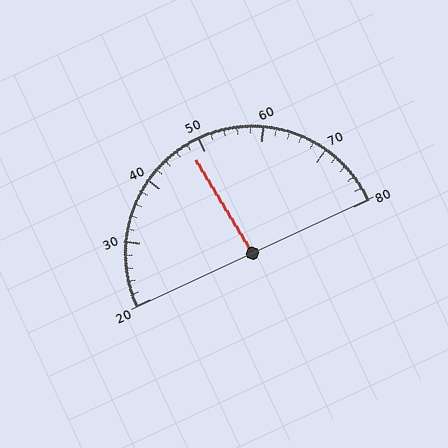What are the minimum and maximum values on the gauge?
The gauge ranges from 20 to 80.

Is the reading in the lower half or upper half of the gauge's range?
The reading is in the lower half of the range (20 to 80).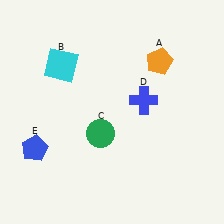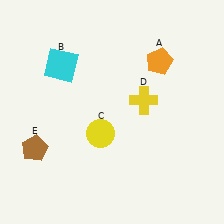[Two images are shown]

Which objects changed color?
C changed from green to yellow. D changed from blue to yellow. E changed from blue to brown.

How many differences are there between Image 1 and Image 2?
There are 3 differences between the two images.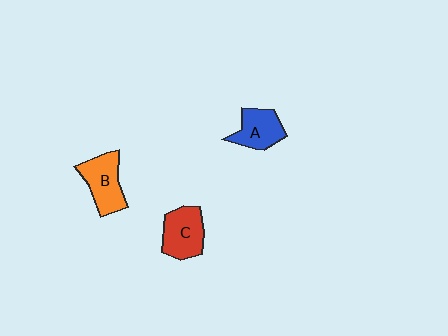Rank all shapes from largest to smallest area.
From largest to smallest: B (orange), C (red), A (blue).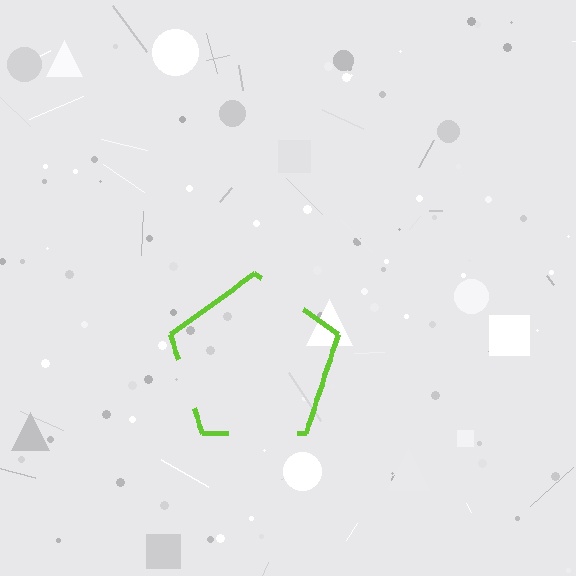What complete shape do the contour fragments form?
The contour fragments form a pentagon.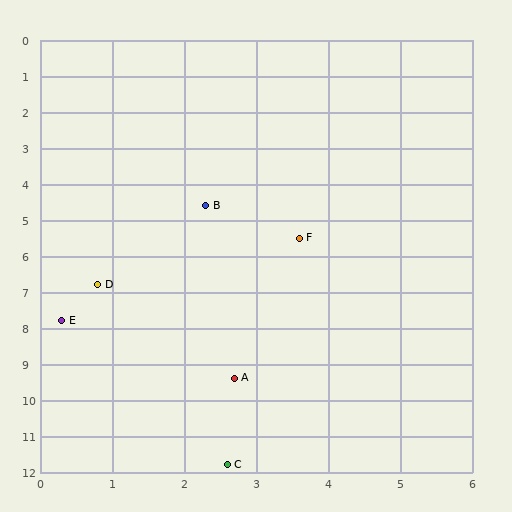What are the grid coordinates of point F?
Point F is at approximately (3.6, 5.5).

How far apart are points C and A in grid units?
Points C and A are about 2.4 grid units apart.